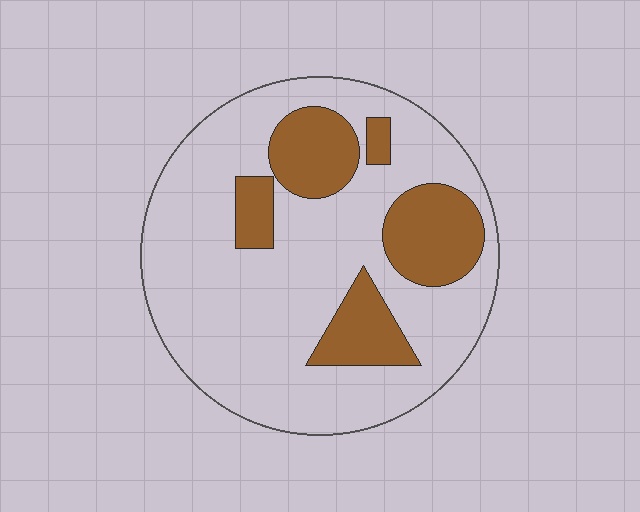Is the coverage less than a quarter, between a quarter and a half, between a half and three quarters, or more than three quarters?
Less than a quarter.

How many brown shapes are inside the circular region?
5.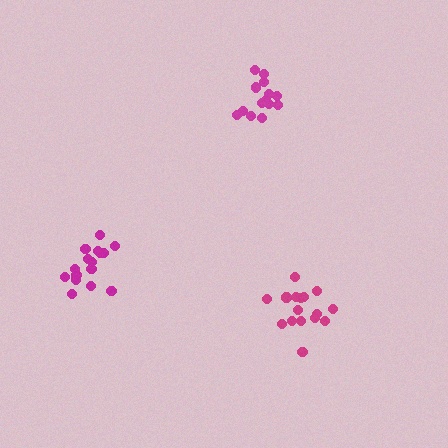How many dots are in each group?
Group 1: 16 dots, Group 2: 16 dots, Group 3: 14 dots (46 total).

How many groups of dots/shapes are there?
There are 3 groups.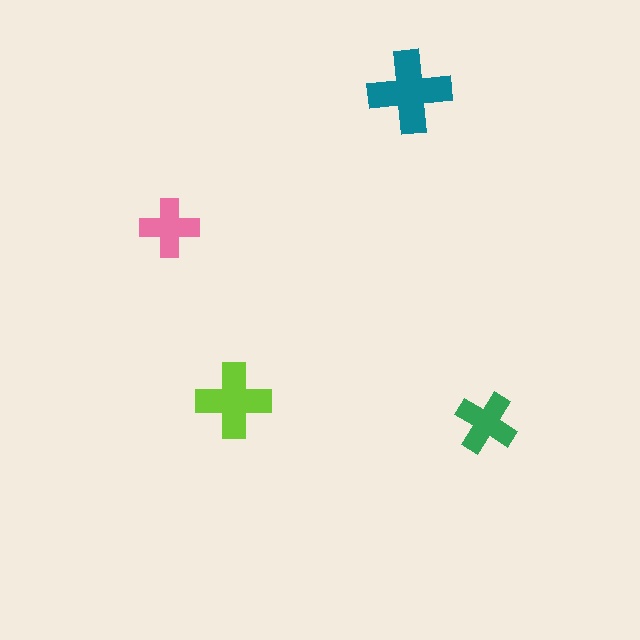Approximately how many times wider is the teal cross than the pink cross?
About 1.5 times wider.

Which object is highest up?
The teal cross is topmost.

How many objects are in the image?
There are 4 objects in the image.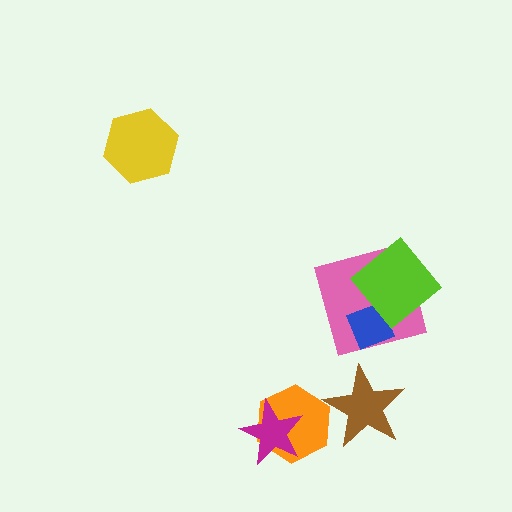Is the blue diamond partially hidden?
Yes, it is partially covered by another shape.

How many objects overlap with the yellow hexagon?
0 objects overlap with the yellow hexagon.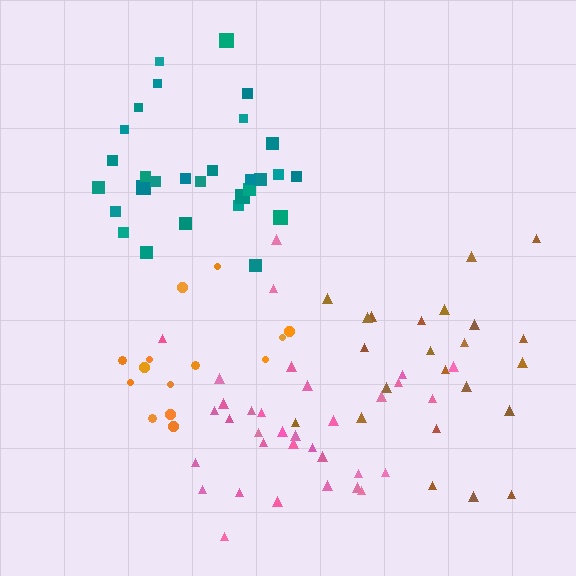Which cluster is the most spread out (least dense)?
Orange.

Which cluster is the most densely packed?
Teal.